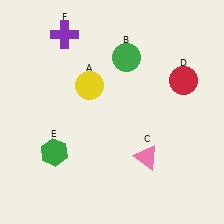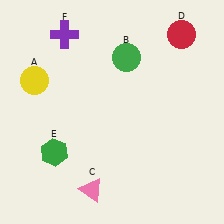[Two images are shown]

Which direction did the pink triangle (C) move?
The pink triangle (C) moved left.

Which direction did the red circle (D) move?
The red circle (D) moved up.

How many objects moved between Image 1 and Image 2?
3 objects moved between the two images.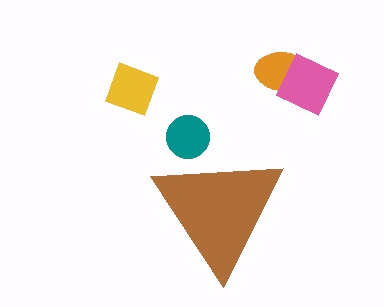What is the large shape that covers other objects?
A brown triangle.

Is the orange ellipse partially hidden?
No, the orange ellipse is fully visible.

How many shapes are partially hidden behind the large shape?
1 shape is partially hidden.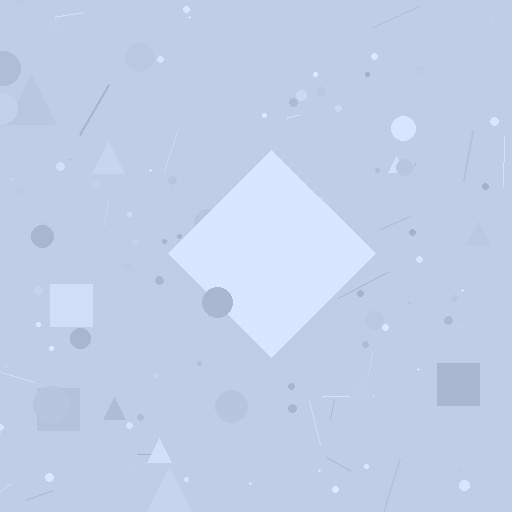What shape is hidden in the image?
A diamond is hidden in the image.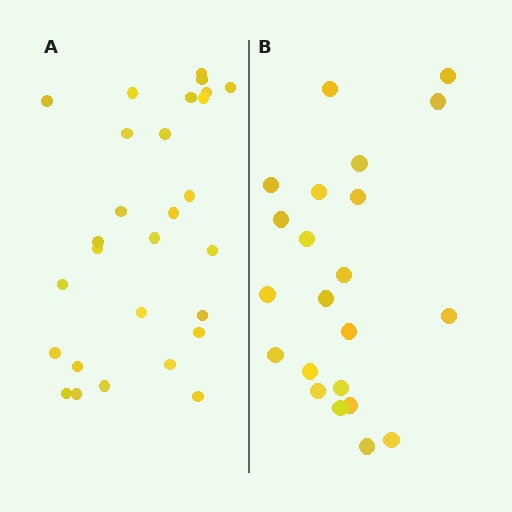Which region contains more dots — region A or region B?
Region A (the left region) has more dots.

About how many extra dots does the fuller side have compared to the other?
Region A has about 6 more dots than region B.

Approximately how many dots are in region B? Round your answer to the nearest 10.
About 20 dots. (The exact count is 22, which rounds to 20.)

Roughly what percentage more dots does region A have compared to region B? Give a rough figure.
About 25% more.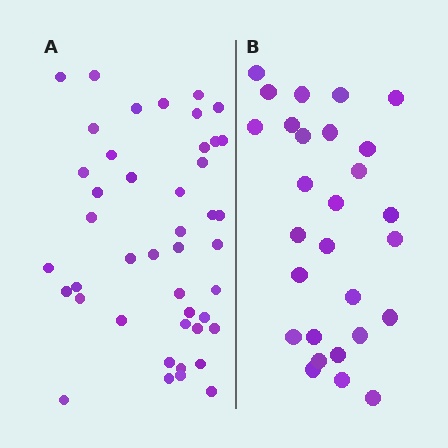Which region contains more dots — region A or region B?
Region A (the left region) has more dots.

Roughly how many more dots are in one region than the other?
Region A has approximately 15 more dots than region B.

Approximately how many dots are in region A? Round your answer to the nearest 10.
About 40 dots. (The exact count is 44, which rounds to 40.)